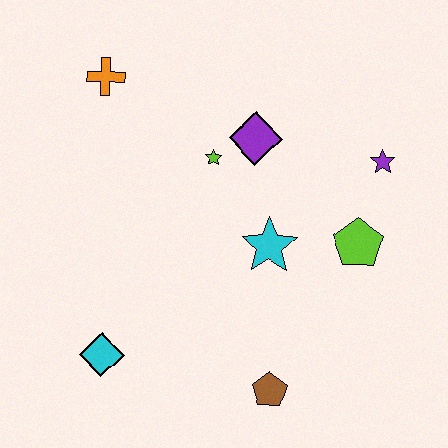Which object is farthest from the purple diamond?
The cyan diamond is farthest from the purple diamond.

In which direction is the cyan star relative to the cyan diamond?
The cyan star is to the right of the cyan diamond.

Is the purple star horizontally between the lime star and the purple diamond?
No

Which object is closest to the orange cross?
The lime star is closest to the orange cross.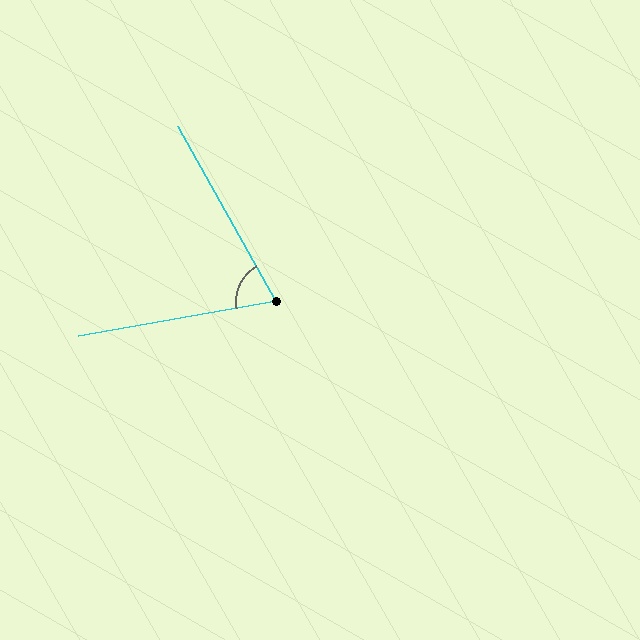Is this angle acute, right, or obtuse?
It is acute.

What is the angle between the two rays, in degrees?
Approximately 71 degrees.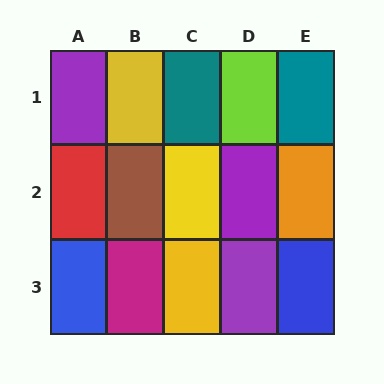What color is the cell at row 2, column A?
Red.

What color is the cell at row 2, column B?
Brown.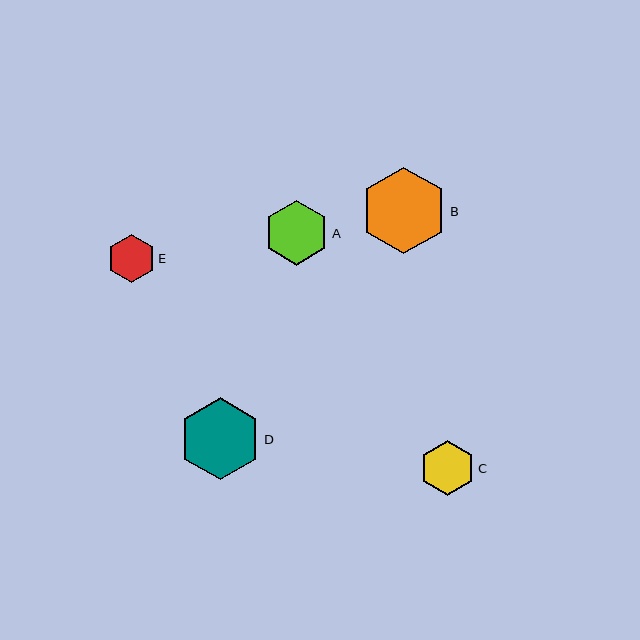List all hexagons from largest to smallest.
From largest to smallest: B, D, A, C, E.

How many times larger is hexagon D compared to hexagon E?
Hexagon D is approximately 1.7 times the size of hexagon E.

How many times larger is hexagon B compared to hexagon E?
Hexagon B is approximately 1.8 times the size of hexagon E.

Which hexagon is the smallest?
Hexagon E is the smallest with a size of approximately 48 pixels.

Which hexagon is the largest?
Hexagon B is the largest with a size of approximately 87 pixels.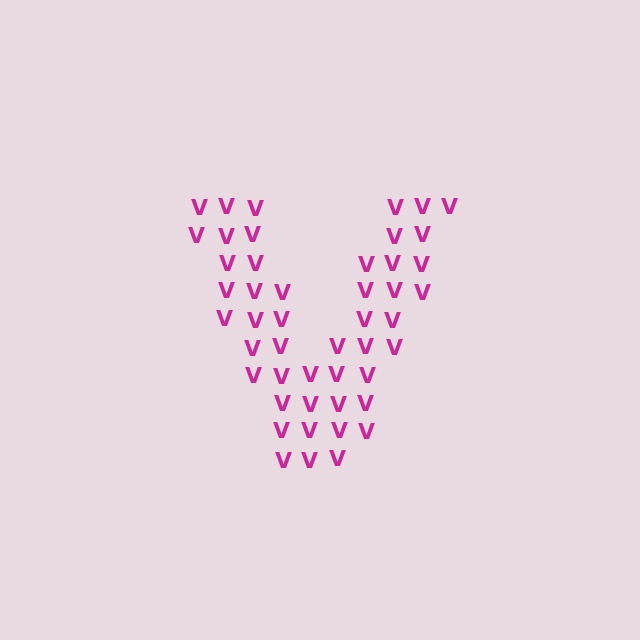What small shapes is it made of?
It is made of small letter V's.